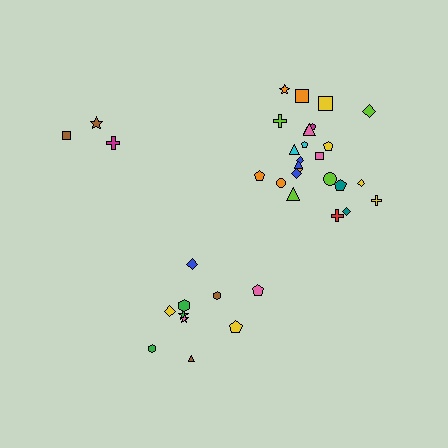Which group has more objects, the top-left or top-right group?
The top-right group.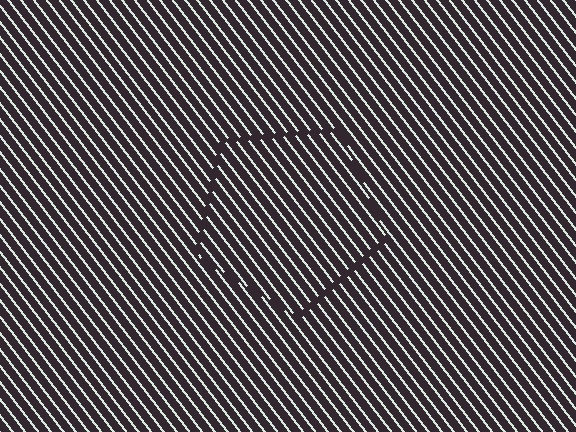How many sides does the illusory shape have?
5 sides — the line-ends trace a pentagon.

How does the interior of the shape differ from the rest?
The interior of the shape contains the same grating, shifted by half a period — the contour is defined by the phase discontinuity where line-ends from the inner and outer gratings abut.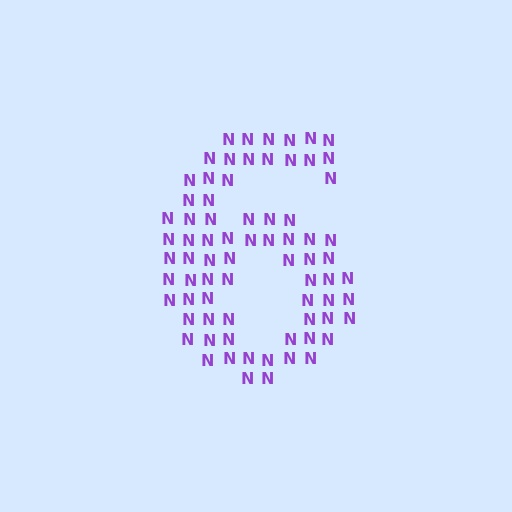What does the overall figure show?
The overall figure shows the digit 6.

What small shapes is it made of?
It is made of small letter N's.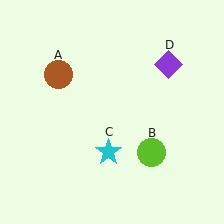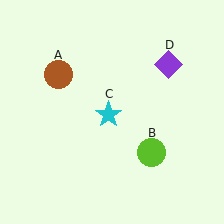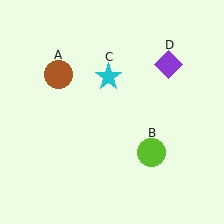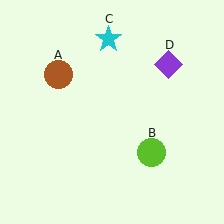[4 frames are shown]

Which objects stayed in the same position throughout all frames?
Brown circle (object A) and lime circle (object B) and purple diamond (object D) remained stationary.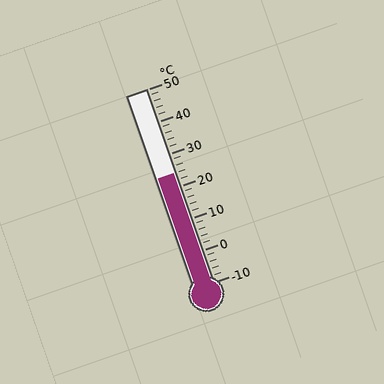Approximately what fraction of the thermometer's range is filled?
The thermometer is filled to approximately 55% of its range.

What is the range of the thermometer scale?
The thermometer scale ranges from -10°C to 50°C.